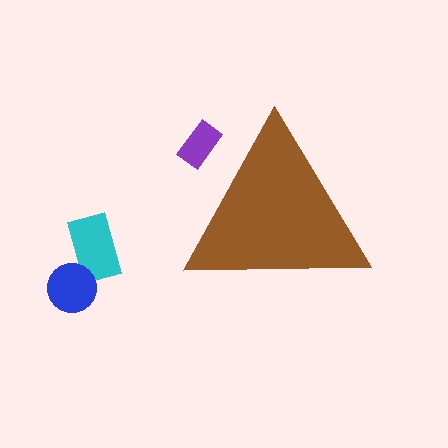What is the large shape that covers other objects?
A brown triangle.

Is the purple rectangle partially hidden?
Yes, the purple rectangle is partially hidden behind the brown triangle.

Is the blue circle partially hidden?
No, the blue circle is fully visible.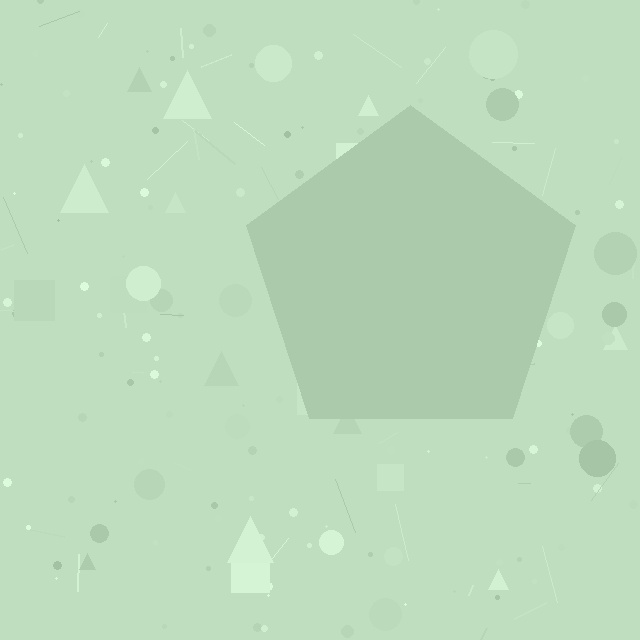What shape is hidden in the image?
A pentagon is hidden in the image.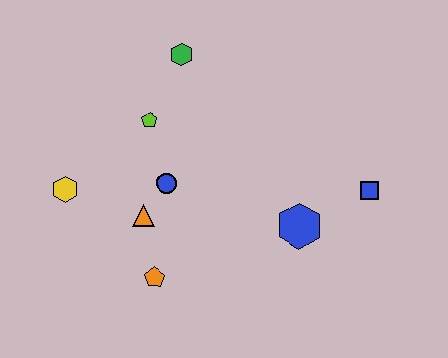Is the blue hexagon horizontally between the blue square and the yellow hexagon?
Yes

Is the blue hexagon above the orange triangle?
No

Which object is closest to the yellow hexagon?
The orange triangle is closest to the yellow hexagon.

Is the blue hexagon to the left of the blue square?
Yes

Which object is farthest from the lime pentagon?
The blue square is farthest from the lime pentagon.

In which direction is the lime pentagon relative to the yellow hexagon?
The lime pentagon is to the right of the yellow hexagon.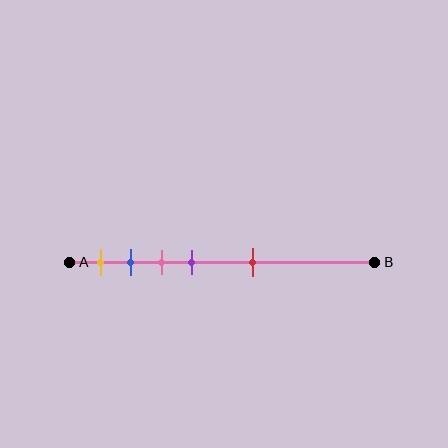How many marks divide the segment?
There are 5 marks dividing the segment.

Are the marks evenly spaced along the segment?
No, the marks are not evenly spaced.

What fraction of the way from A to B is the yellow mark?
The yellow mark is approximately 10% (0.1) of the way from A to B.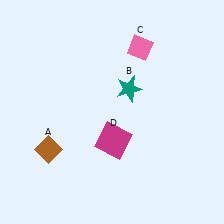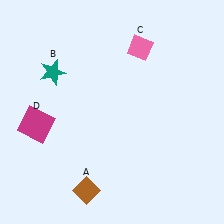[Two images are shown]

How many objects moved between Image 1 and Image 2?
3 objects moved between the two images.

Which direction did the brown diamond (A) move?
The brown diamond (A) moved down.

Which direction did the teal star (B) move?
The teal star (B) moved left.